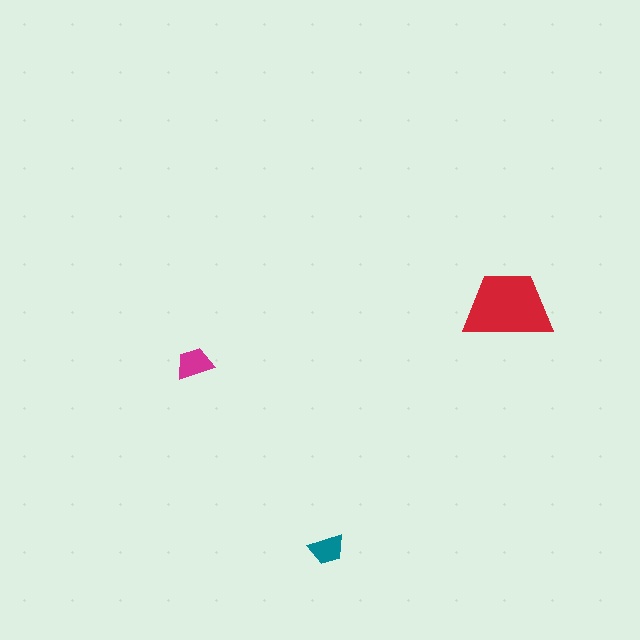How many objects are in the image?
There are 3 objects in the image.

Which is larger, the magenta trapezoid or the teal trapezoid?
The magenta one.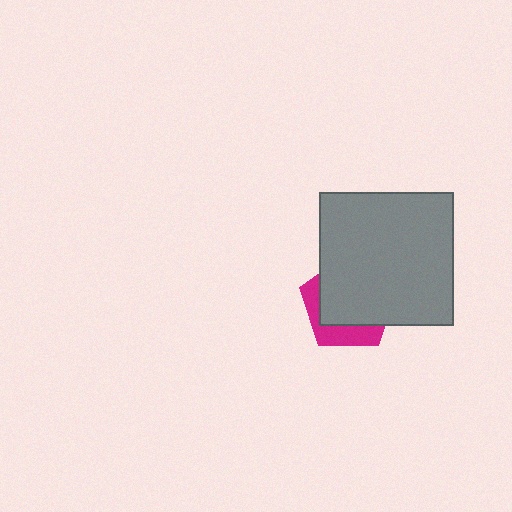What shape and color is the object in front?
The object in front is a gray square.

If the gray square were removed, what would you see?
You would see the complete magenta pentagon.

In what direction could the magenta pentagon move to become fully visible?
The magenta pentagon could move toward the lower-left. That would shift it out from behind the gray square entirely.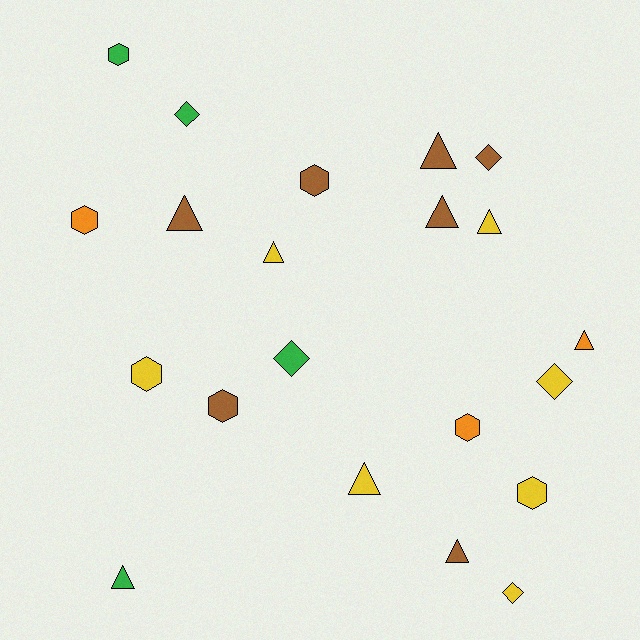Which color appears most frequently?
Brown, with 7 objects.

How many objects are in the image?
There are 21 objects.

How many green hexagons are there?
There is 1 green hexagon.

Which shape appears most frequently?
Triangle, with 9 objects.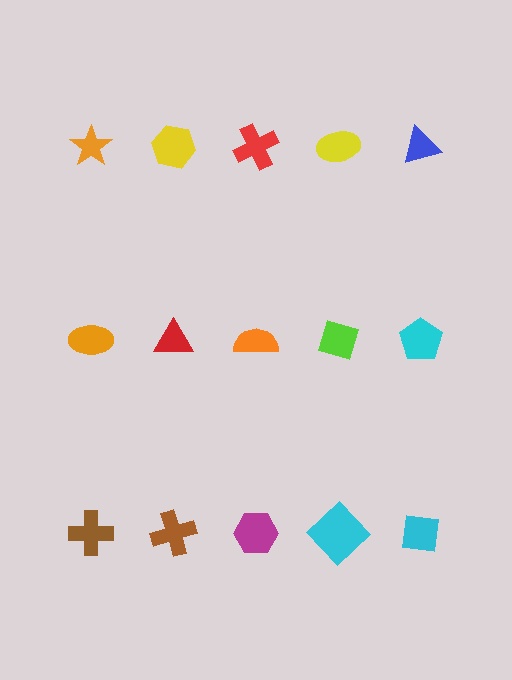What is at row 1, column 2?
A yellow hexagon.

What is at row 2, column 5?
A cyan pentagon.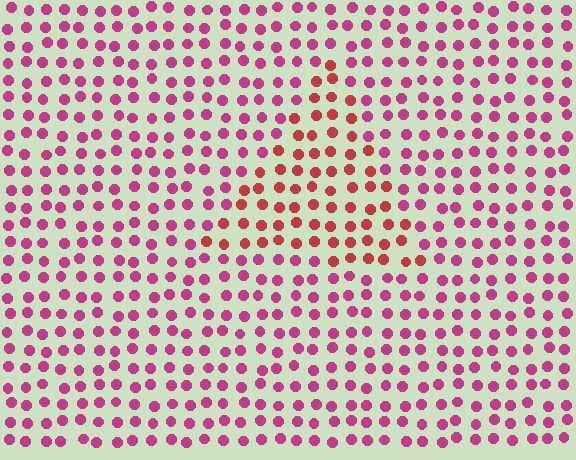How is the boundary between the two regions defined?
The boundary is defined purely by a slight shift in hue (about 34 degrees). Spacing, size, and orientation are identical on both sides.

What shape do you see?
I see a triangle.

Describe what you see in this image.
The image is filled with small magenta elements in a uniform arrangement. A triangle-shaped region is visible where the elements are tinted to a slightly different hue, forming a subtle color boundary.